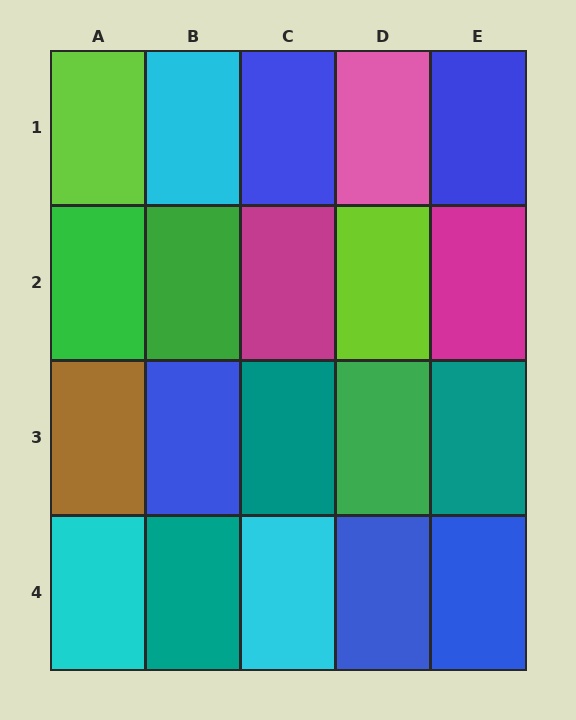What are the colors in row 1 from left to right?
Lime, cyan, blue, pink, blue.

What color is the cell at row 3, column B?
Blue.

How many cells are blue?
5 cells are blue.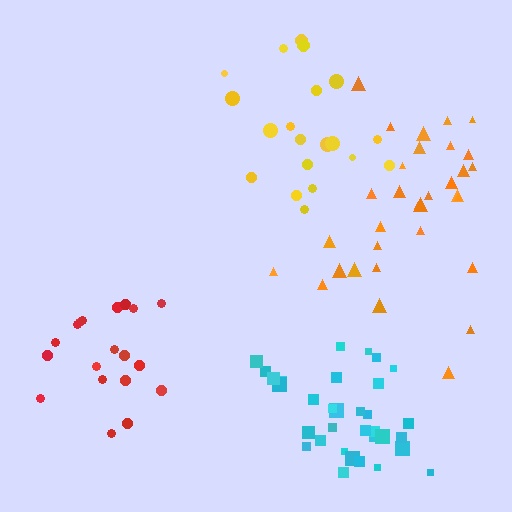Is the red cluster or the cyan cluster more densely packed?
Cyan.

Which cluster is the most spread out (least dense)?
Orange.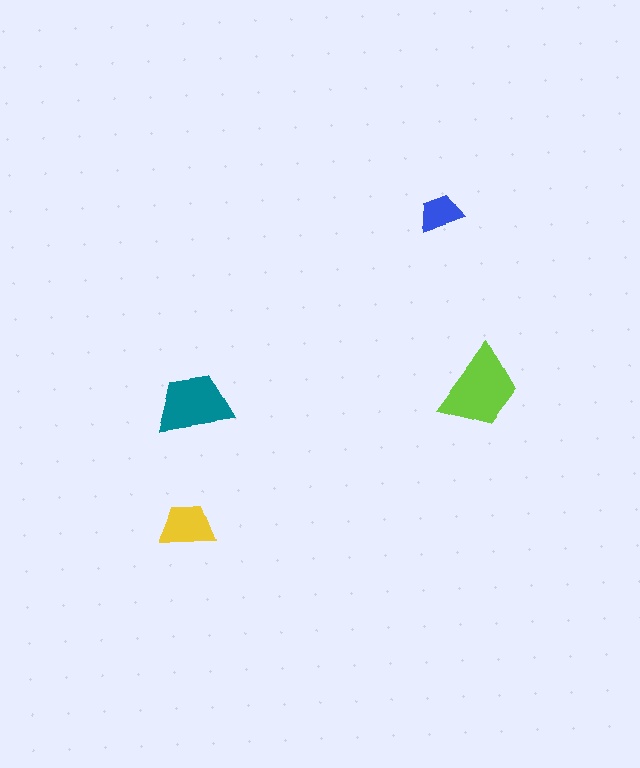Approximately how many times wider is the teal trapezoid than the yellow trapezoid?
About 1.5 times wider.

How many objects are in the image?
There are 4 objects in the image.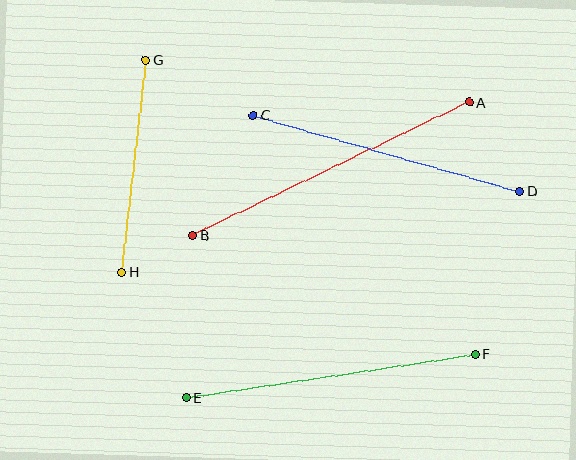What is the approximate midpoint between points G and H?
The midpoint is at approximately (133, 166) pixels.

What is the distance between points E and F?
The distance is approximately 293 pixels.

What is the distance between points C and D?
The distance is approximately 277 pixels.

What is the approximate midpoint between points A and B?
The midpoint is at approximately (331, 169) pixels.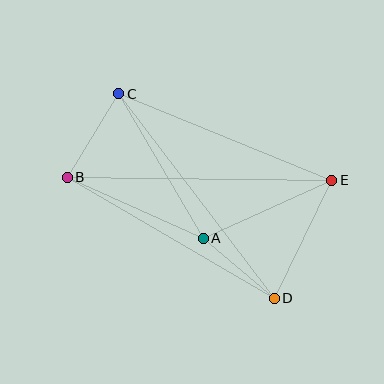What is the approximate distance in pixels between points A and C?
The distance between A and C is approximately 167 pixels.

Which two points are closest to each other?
Points A and D are closest to each other.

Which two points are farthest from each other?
Points B and E are farthest from each other.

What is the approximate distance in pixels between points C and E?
The distance between C and E is approximately 230 pixels.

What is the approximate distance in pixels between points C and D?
The distance between C and D is approximately 256 pixels.